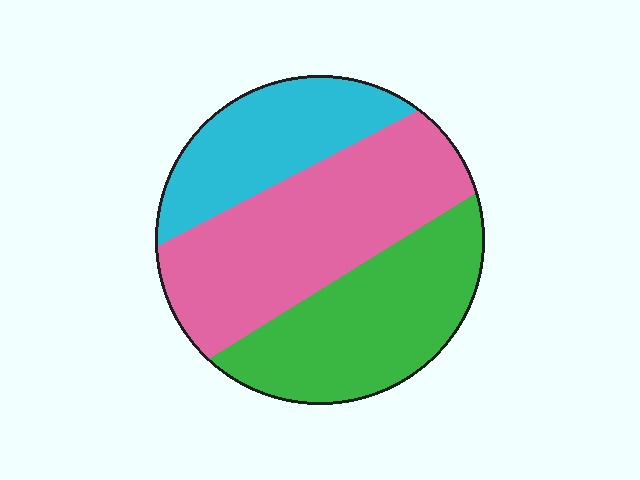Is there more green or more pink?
Pink.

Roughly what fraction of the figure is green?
Green covers roughly 35% of the figure.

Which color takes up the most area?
Pink, at roughly 40%.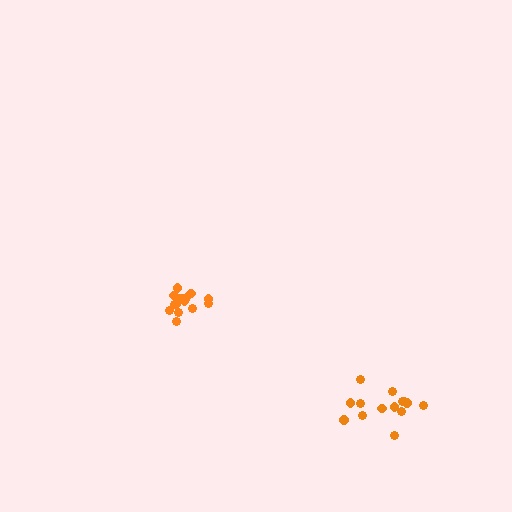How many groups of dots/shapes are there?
There are 2 groups.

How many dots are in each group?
Group 1: 14 dots, Group 2: 14 dots (28 total).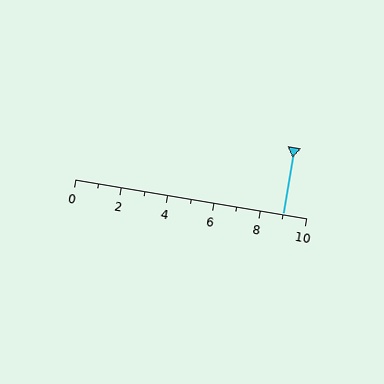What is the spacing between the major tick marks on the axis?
The major ticks are spaced 2 apart.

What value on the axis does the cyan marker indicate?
The marker indicates approximately 9.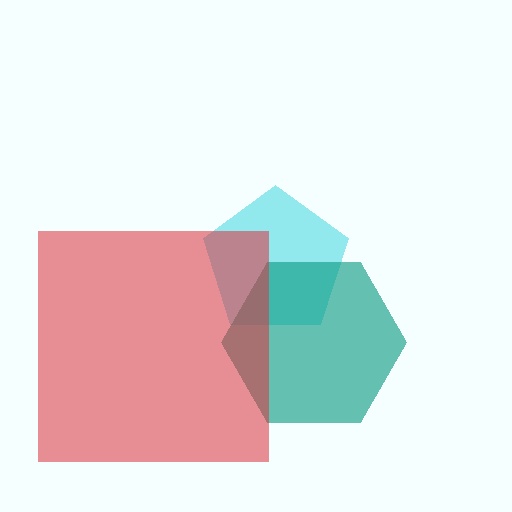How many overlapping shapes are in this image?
There are 3 overlapping shapes in the image.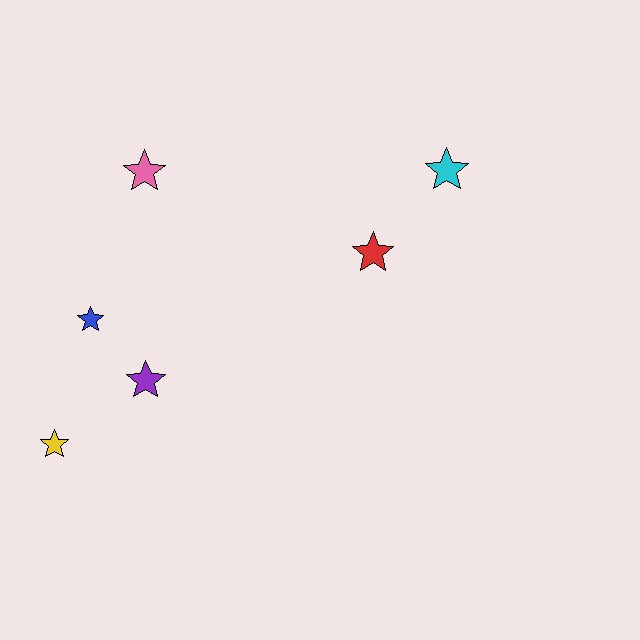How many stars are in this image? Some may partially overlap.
There are 6 stars.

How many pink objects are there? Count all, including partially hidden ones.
There is 1 pink object.